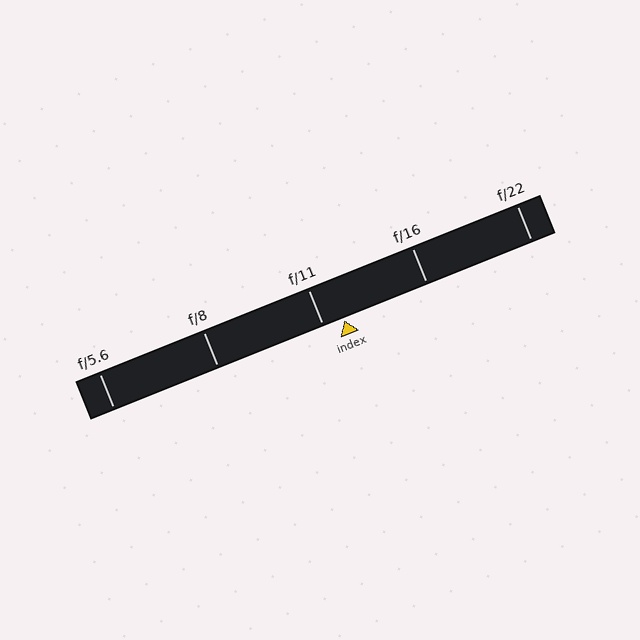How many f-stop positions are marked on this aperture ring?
There are 5 f-stop positions marked.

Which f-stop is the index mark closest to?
The index mark is closest to f/11.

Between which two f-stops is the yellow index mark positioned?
The index mark is between f/11 and f/16.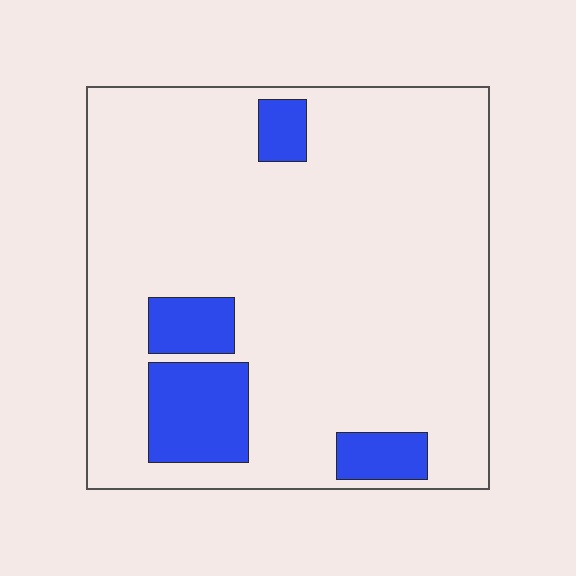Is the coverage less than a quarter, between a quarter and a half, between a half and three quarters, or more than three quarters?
Less than a quarter.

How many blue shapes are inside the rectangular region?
4.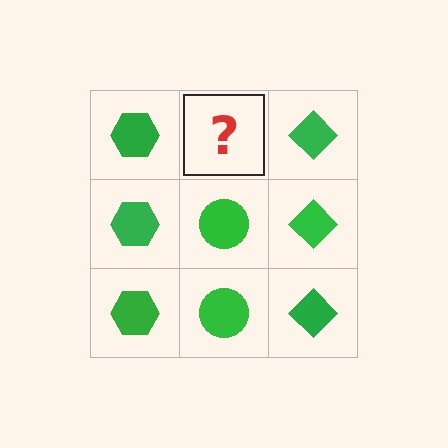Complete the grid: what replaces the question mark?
The question mark should be replaced with a green circle.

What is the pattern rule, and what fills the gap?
The rule is that each column has a consistent shape. The gap should be filled with a green circle.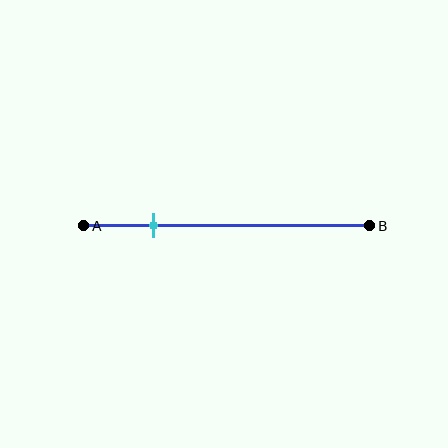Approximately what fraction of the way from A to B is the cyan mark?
The cyan mark is approximately 25% of the way from A to B.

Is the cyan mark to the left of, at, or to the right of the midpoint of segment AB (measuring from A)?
The cyan mark is to the left of the midpoint of segment AB.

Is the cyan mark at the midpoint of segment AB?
No, the mark is at about 25% from A, not at the 50% midpoint.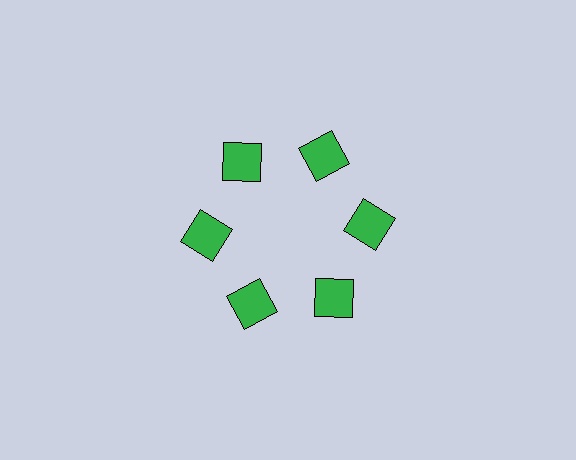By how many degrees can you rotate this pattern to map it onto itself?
The pattern maps onto itself every 60 degrees of rotation.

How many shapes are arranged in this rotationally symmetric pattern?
There are 6 shapes, arranged in 6 groups of 1.